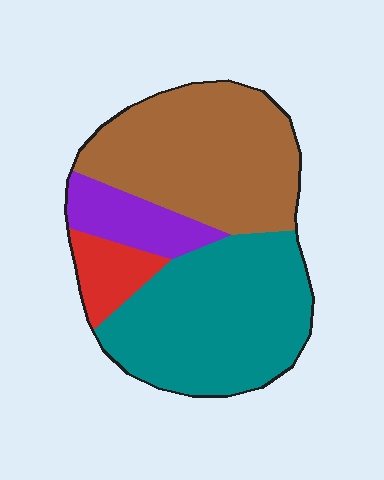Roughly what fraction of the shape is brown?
Brown takes up between a third and a half of the shape.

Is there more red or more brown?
Brown.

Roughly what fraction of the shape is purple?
Purple covers around 10% of the shape.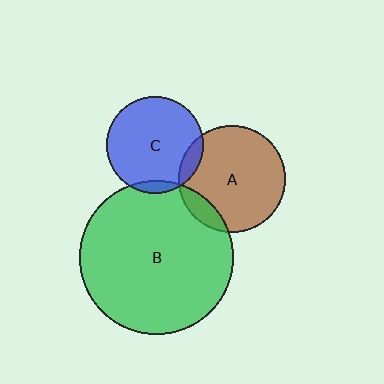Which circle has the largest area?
Circle B (green).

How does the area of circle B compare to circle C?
Approximately 2.5 times.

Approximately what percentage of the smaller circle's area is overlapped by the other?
Approximately 10%.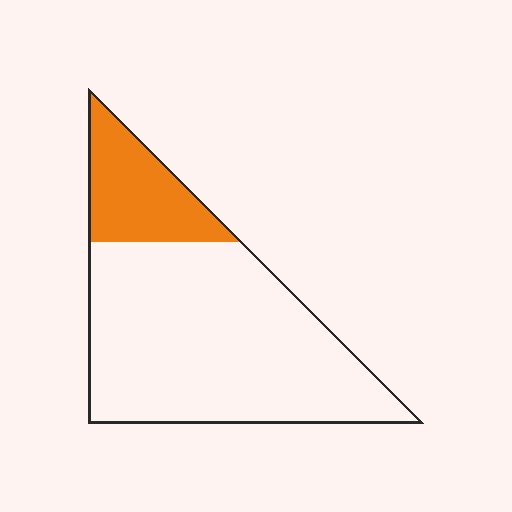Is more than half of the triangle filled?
No.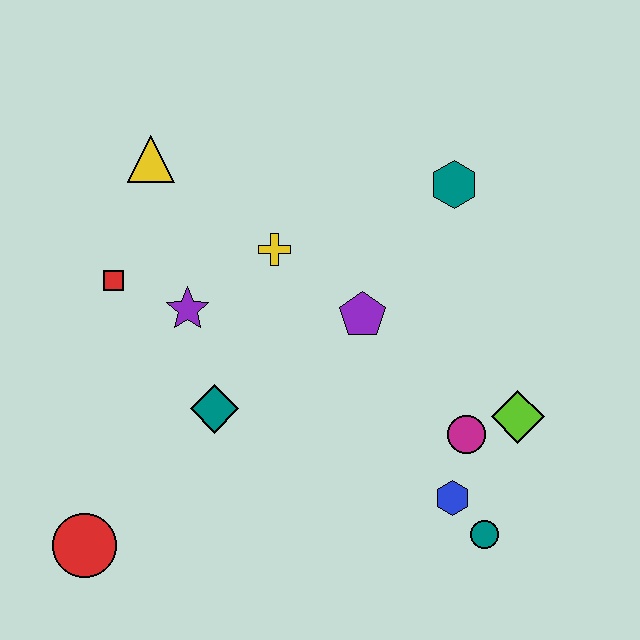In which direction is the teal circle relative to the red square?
The teal circle is to the right of the red square.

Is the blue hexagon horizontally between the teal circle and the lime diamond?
No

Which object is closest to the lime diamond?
The magenta circle is closest to the lime diamond.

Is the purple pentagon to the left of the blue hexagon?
Yes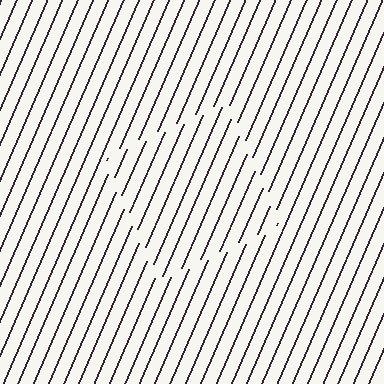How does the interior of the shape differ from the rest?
The interior of the shape contains the same grating, shifted by half a period — the contour is defined by the phase discontinuity where line-ends from the inner and outer gratings abut.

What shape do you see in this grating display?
An illusory square. The interior of the shape contains the same grating, shifted by half a period — the contour is defined by the phase discontinuity where line-ends from the inner and outer gratings abut.